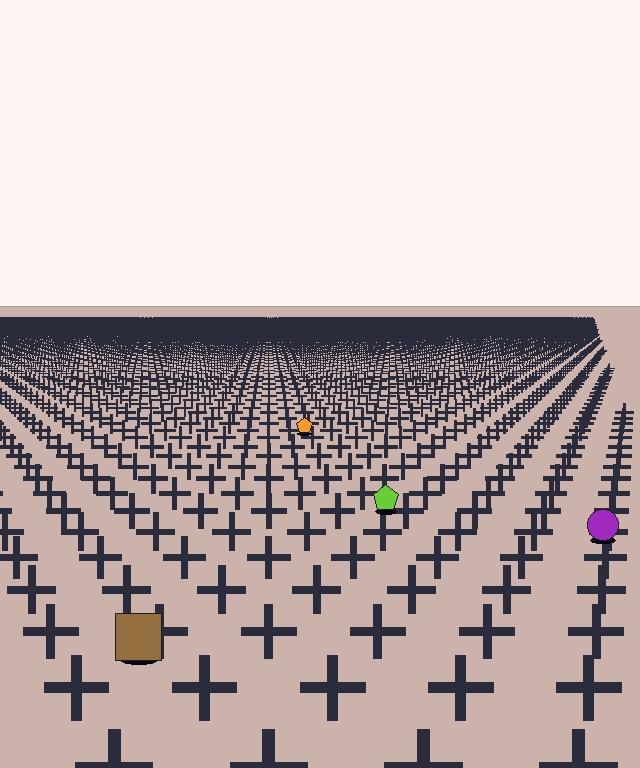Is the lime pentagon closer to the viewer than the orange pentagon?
Yes. The lime pentagon is closer — you can tell from the texture gradient: the ground texture is coarser near it.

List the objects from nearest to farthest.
From nearest to farthest: the brown square, the purple circle, the lime pentagon, the orange pentagon.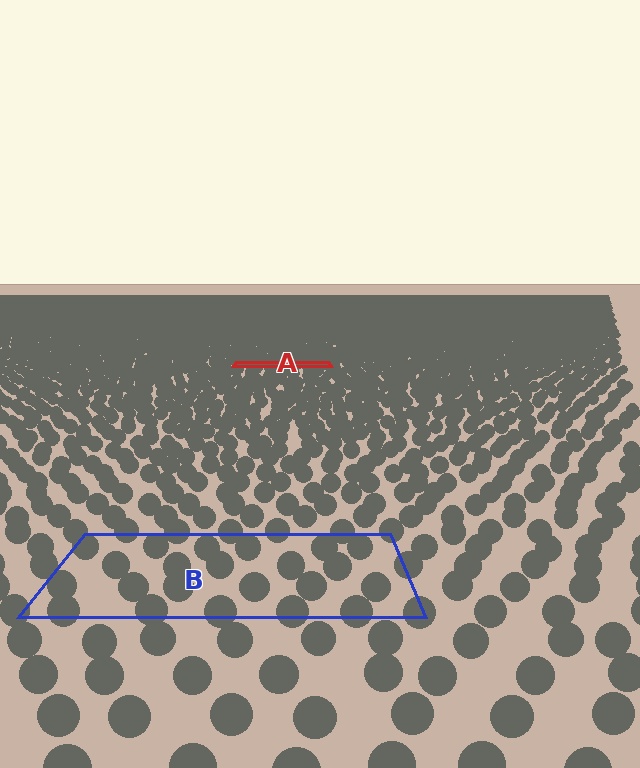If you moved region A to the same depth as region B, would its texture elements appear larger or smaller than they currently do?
They would appear larger. At a closer depth, the same texture elements are projected at a bigger on-screen size.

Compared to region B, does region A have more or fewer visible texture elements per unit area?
Region A has more texture elements per unit area — they are packed more densely because it is farther away.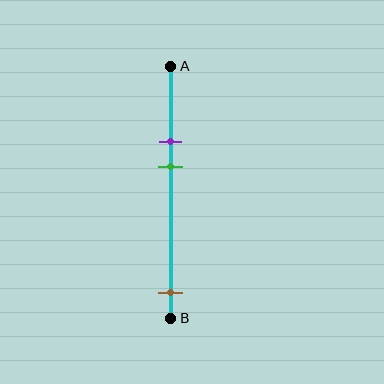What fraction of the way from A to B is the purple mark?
The purple mark is approximately 30% (0.3) of the way from A to B.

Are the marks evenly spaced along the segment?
No, the marks are not evenly spaced.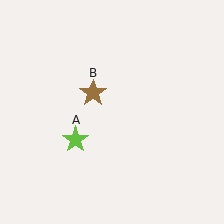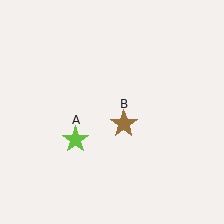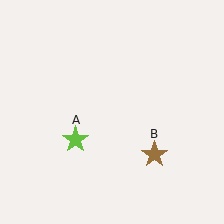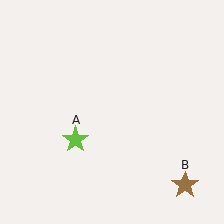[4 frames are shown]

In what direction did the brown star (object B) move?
The brown star (object B) moved down and to the right.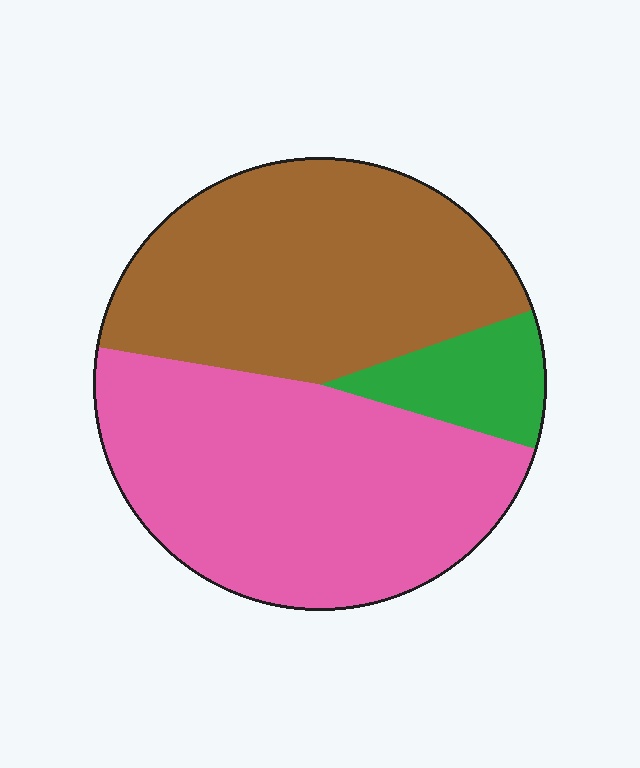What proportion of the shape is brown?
Brown takes up between a quarter and a half of the shape.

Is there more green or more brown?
Brown.